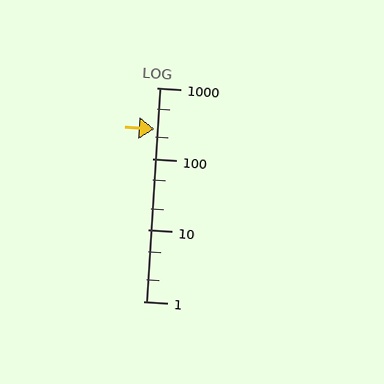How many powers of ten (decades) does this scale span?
The scale spans 3 decades, from 1 to 1000.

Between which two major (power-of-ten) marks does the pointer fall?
The pointer is between 100 and 1000.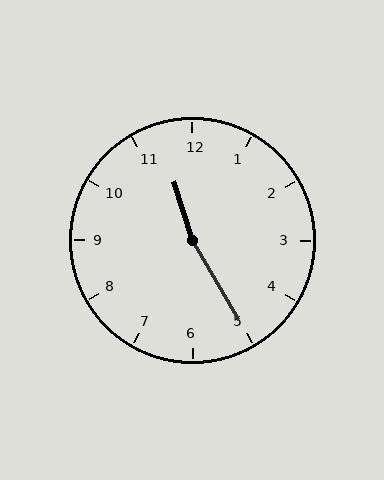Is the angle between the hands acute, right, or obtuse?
It is obtuse.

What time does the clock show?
11:25.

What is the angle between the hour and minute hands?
Approximately 168 degrees.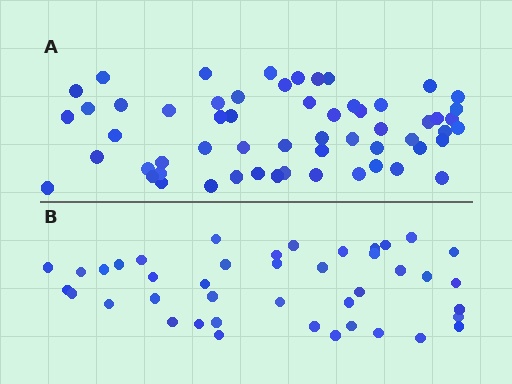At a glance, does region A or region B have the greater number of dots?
Region A (the top region) has more dots.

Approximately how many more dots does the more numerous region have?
Region A has approximately 15 more dots than region B.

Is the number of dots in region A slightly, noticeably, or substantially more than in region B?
Region A has noticeably more, but not dramatically so. The ratio is roughly 1.4 to 1.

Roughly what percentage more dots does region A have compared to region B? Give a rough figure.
About 40% more.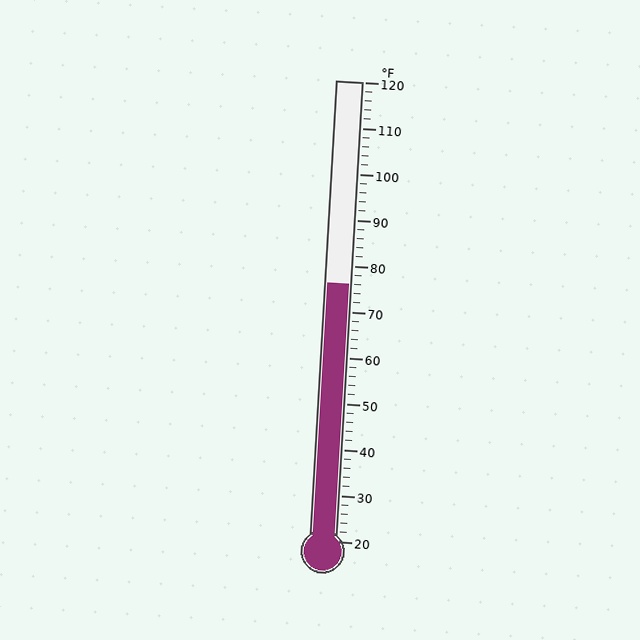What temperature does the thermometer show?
The thermometer shows approximately 76°F.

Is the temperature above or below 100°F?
The temperature is below 100°F.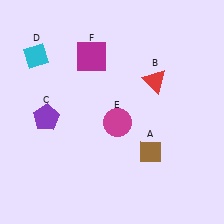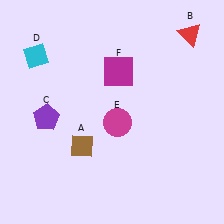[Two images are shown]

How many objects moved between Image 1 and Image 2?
3 objects moved between the two images.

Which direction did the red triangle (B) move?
The red triangle (B) moved up.